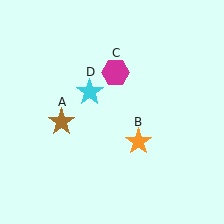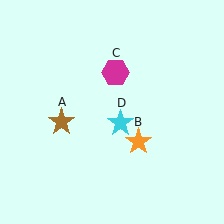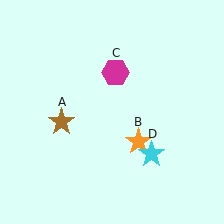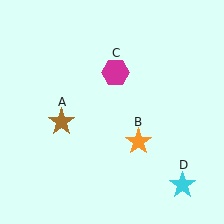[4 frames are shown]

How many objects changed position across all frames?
1 object changed position: cyan star (object D).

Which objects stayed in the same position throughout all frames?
Brown star (object A) and orange star (object B) and magenta hexagon (object C) remained stationary.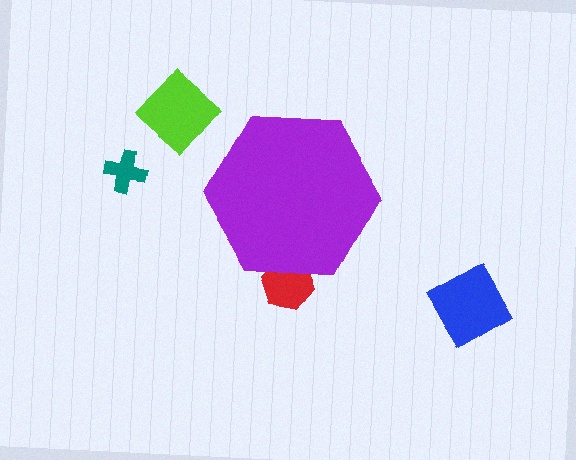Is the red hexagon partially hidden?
Yes, the red hexagon is partially hidden behind the purple hexagon.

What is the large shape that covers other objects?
A purple hexagon.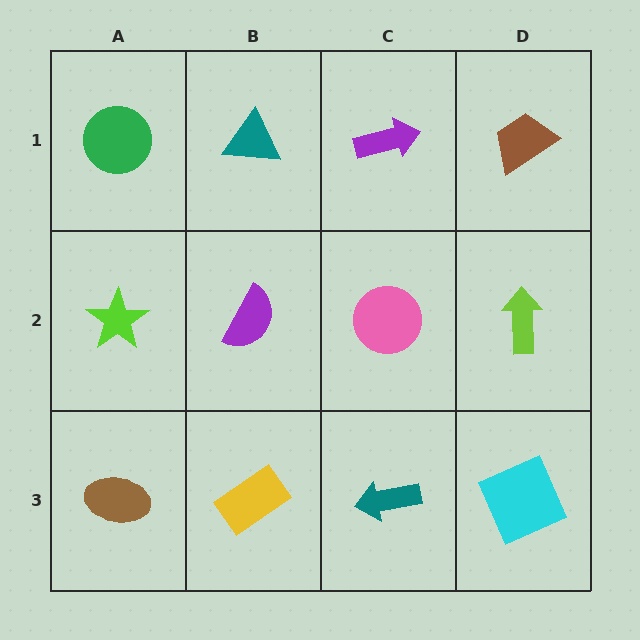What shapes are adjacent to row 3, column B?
A purple semicircle (row 2, column B), a brown ellipse (row 3, column A), a teal arrow (row 3, column C).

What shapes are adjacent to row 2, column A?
A green circle (row 1, column A), a brown ellipse (row 3, column A), a purple semicircle (row 2, column B).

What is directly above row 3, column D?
A lime arrow.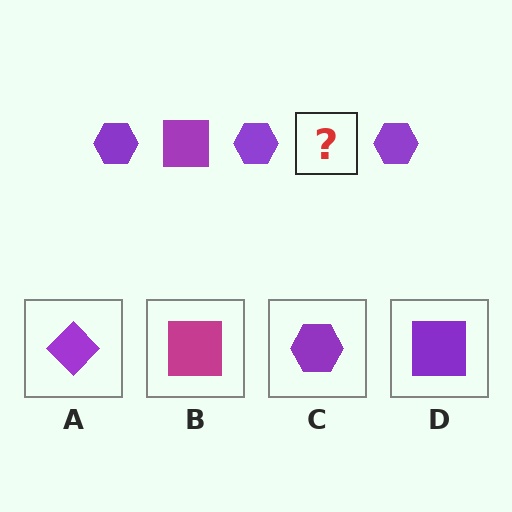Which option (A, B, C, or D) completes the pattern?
D.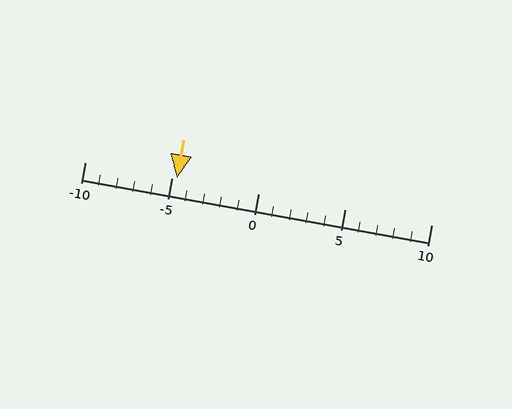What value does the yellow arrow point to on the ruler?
The yellow arrow points to approximately -5.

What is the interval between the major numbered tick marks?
The major tick marks are spaced 5 units apart.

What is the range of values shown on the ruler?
The ruler shows values from -10 to 10.